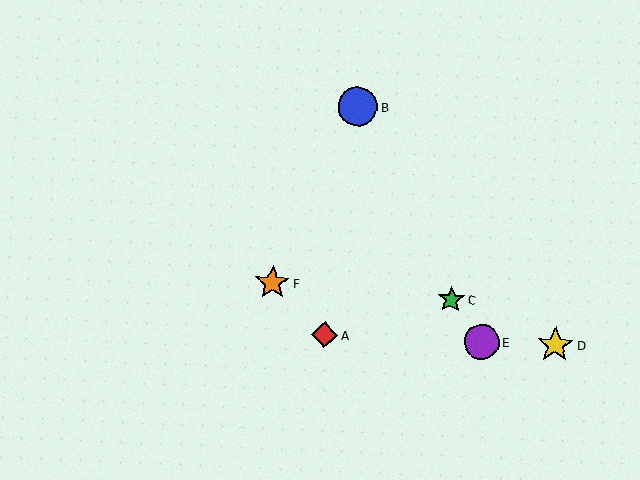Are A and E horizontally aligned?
Yes, both are at y≈335.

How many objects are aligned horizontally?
3 objects (A, D, E) are aligned horizontally.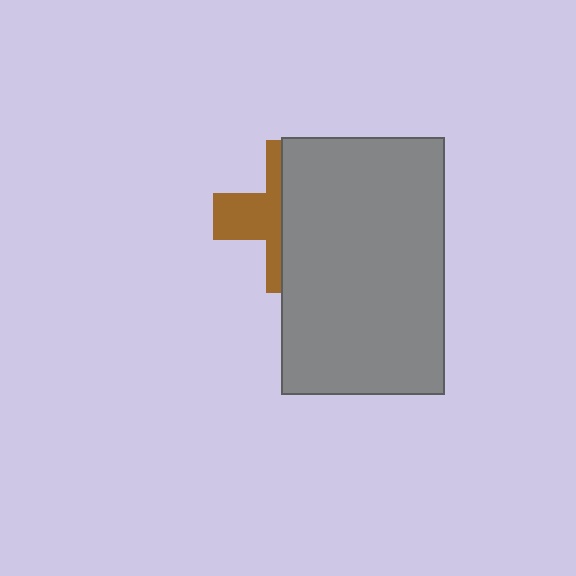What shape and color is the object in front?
The object in front is a gray rectangle.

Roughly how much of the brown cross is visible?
A small part of it is visible (roughly 40%).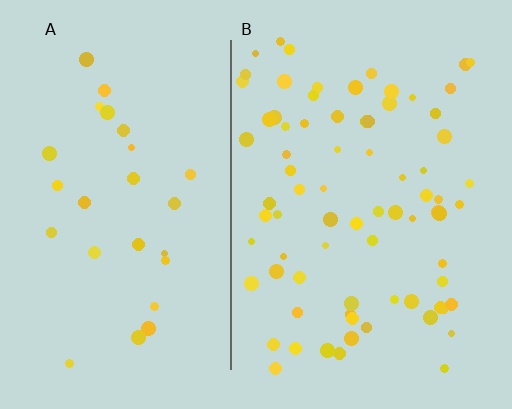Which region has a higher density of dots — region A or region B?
B (the right).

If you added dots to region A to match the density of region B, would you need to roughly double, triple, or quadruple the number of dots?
Approximately triple.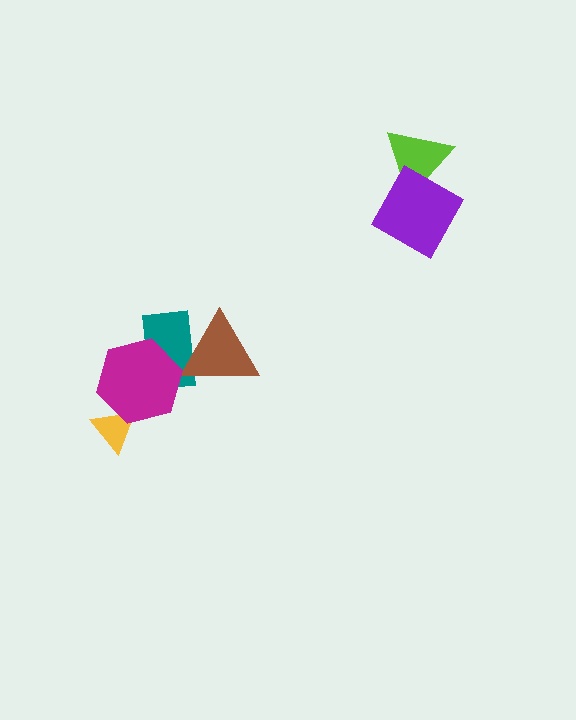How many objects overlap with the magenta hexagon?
2 objects overlap with the magenta hexagon.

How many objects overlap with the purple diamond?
1 object overlaps with the purple diamond.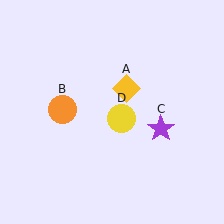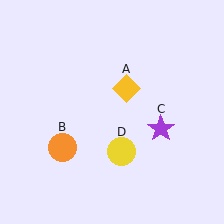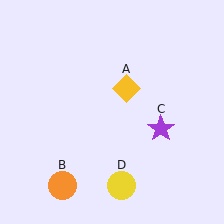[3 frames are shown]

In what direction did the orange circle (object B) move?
The orange circle (object B) moved down.